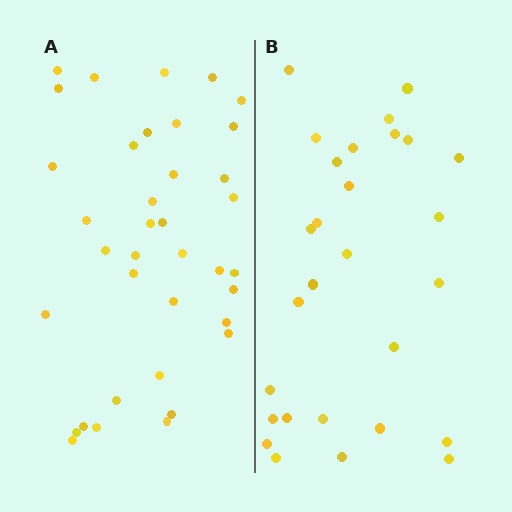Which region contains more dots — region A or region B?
Region A (the left region) has more dots.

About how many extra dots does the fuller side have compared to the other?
Region A has roughly 8 or so more dots than region B.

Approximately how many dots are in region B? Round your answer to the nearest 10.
About 30 dots. (The exact count is 28, which rounds to 30.)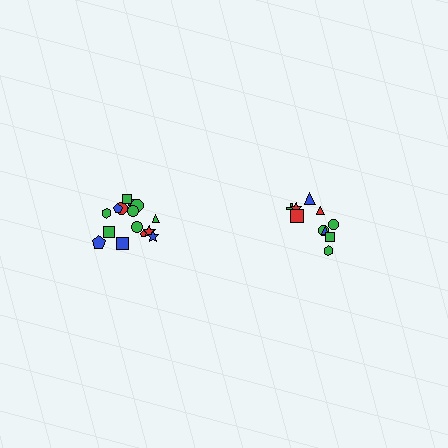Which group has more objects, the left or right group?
The left group.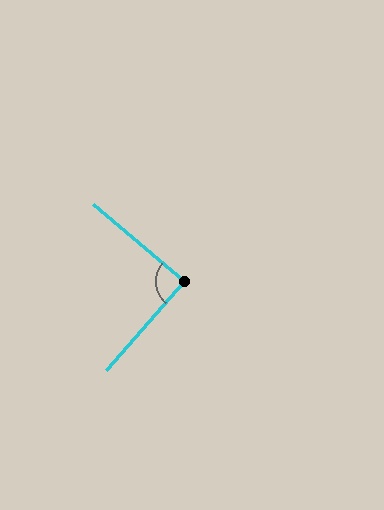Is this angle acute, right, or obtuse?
It is approximately a right angle.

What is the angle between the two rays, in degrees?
Approximately 89 degrees.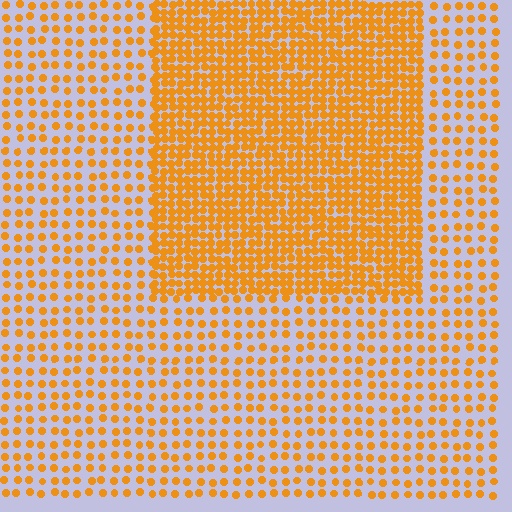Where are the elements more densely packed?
The elements are more densely packed inside the rectangle boundary.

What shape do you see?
I see a rectangle.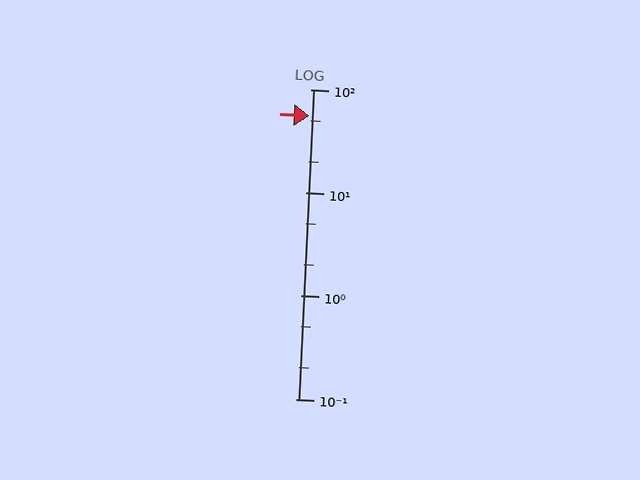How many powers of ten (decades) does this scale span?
The scale spans 3 decades, from 0.1 to 100.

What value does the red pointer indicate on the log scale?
The pointer indicates approximately 55.